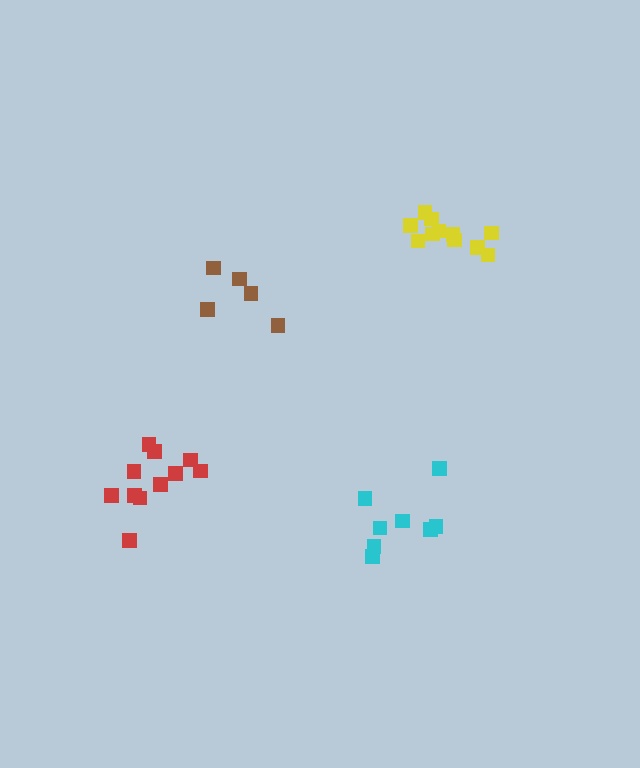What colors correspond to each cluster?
The clusters are colored: cyan, yellow, brown, red.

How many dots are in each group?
Group 1: 8 dots, Group 2: 11 dots, Group 3: 5 dots, Group 4: 11 dots (35 total).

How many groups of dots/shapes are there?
There are 4 groups.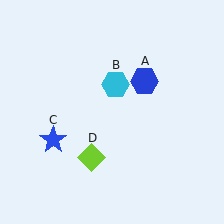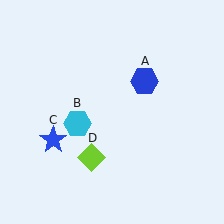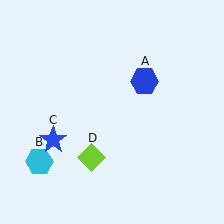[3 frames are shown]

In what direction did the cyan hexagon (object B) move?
The cyan hexagon (object B) moved down and to the left.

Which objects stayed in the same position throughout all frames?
Blue hexagon (object A) and blue star (object C) and lime diamond (object D) remained stationary.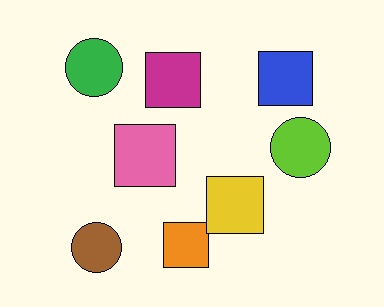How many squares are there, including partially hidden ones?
There are 5 squares.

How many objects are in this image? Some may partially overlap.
There are 8 objects.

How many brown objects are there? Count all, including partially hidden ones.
There is 1 brown object.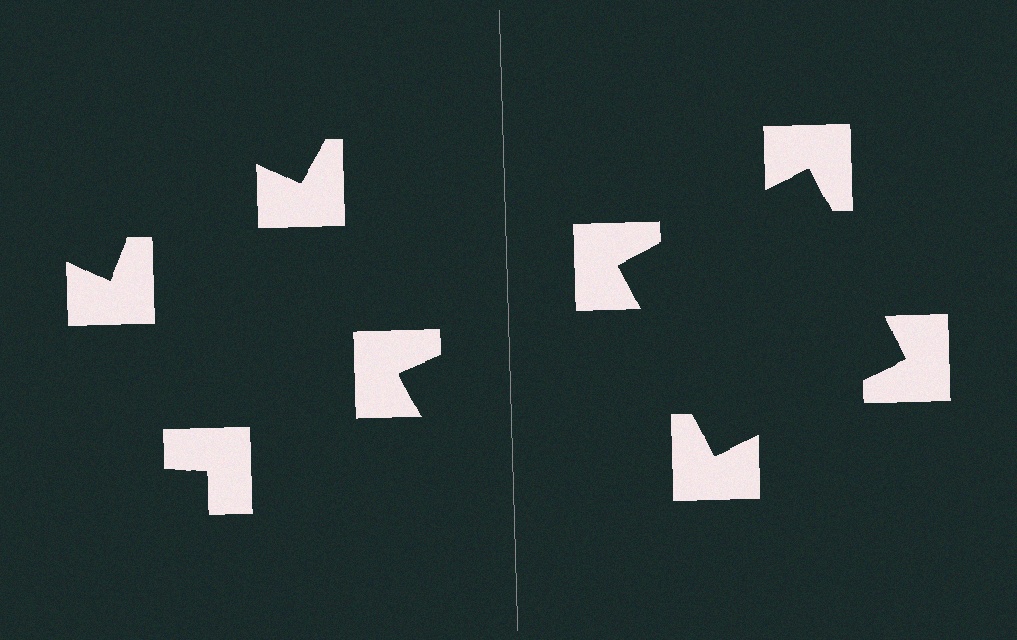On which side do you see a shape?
An illusory square appears on the right side. On the left side the wedge cuts are rotated, so no coherent shape forms.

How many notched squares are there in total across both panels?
8 — 4 on each side.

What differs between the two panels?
The notched squares are positioned identically on both sides; only the wedge orientations differ. On the right they align to a square; on the left they are misaligned.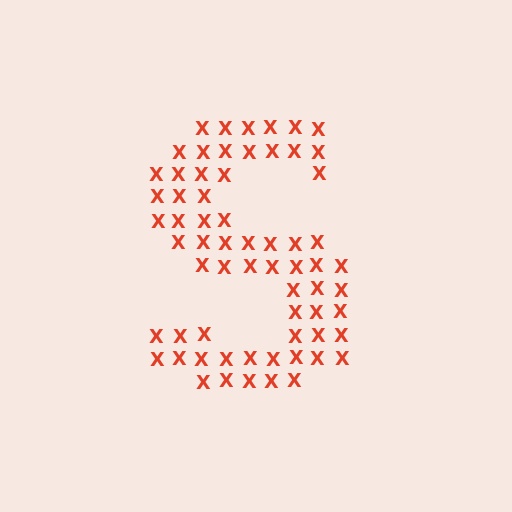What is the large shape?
The large shape is the letter S.